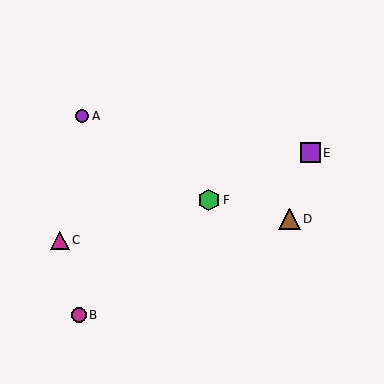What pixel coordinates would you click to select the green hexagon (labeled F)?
Click at (209, 200) to select the green hexagon F.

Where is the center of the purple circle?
The center of the purple circle is at (82, 116).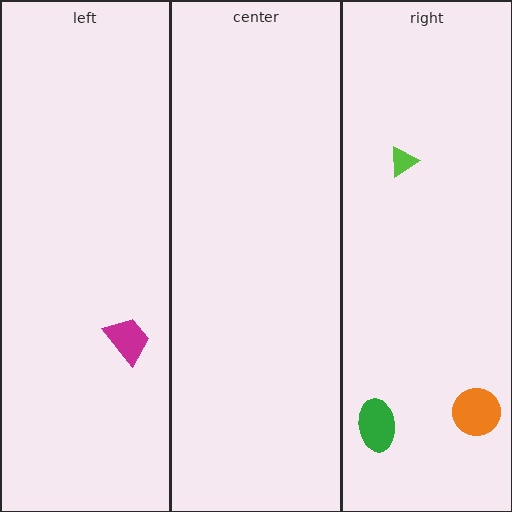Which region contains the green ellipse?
The right region.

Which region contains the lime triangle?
The right region.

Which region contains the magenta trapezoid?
The left region.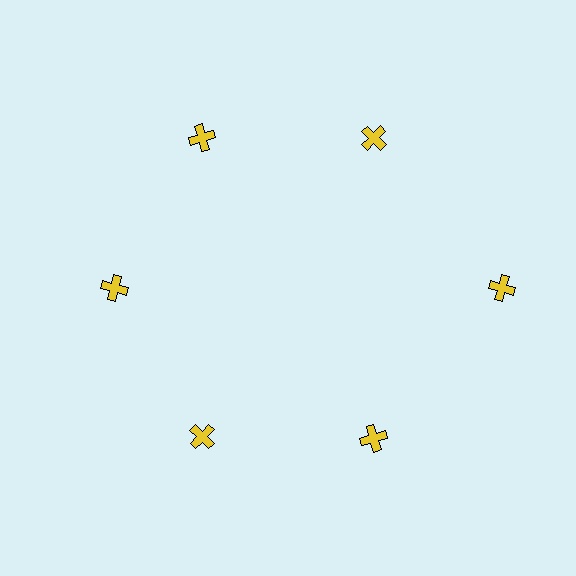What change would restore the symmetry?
The symmetry would be restored by moving it inward, back onto the ring so that all 6 crosses sit at equal angles and equal distance from the center.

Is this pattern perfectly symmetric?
No. The 6 yellow crosses are arranged in a ring, but one element near the 3 o'clock position is pushed outward from the center, breaking the 6-fold rotational symmetry.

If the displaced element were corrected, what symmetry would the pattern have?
It would have 6-fold rotational symmetry — the pattern would map onto itself every 60 degrees.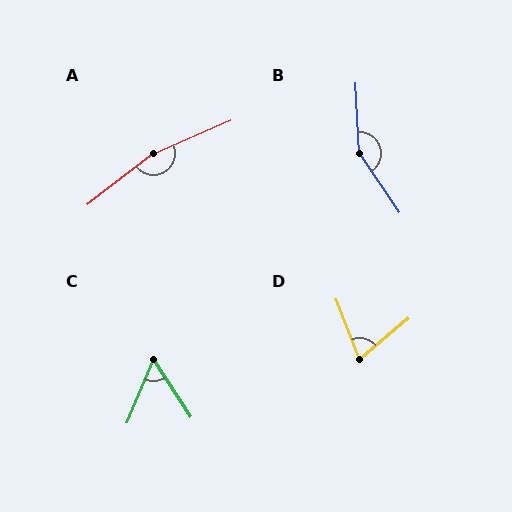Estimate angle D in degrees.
Approximately 71 degrees.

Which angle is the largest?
A, at approximately 166 degrees.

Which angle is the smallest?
C, at approximately 56 degrees.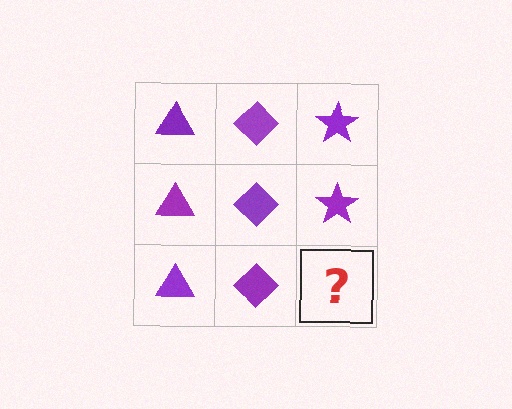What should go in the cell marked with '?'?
The missing cell should contain a purple star.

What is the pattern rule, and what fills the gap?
The rule is that each column has a consistent shape. The gap should be filled with a purple star.